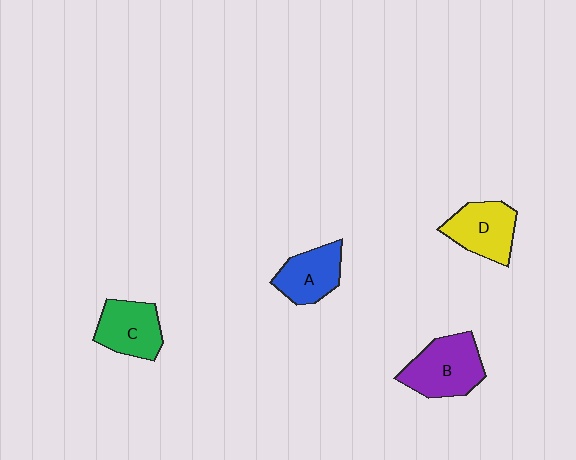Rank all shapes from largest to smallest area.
From largest to smallest: B (purple), D (yellow), C (green), A (blue).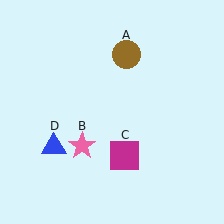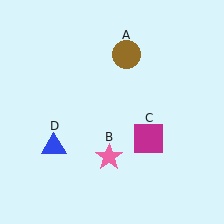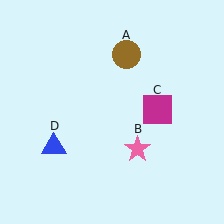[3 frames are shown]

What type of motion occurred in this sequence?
The pink star (object B), magenta square (object C) rotated counterclockwise around the center of the scene.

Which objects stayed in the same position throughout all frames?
Brown circle (object A) and blue triangle (object D) remained stationary.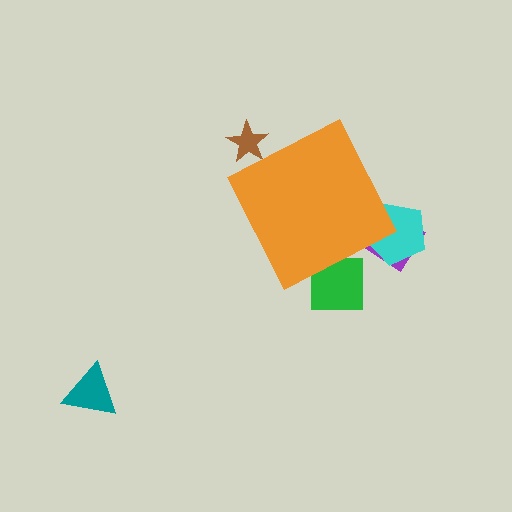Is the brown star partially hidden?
Yes, the brown star is partially hidden behind the orange diamond.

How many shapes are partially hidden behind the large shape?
4 shapes are partially hidden.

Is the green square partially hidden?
Yes, the green square is partially hidden behind the orange diamond.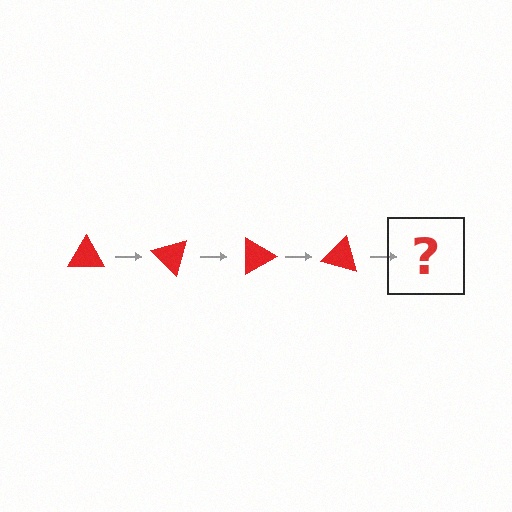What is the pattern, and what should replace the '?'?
The pattern is that the triangle rotates 45 degrees each step. The '?' should be a red triangle rotated 180 degrees.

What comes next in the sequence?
The next element should be a red triangle rotated 180 degrees.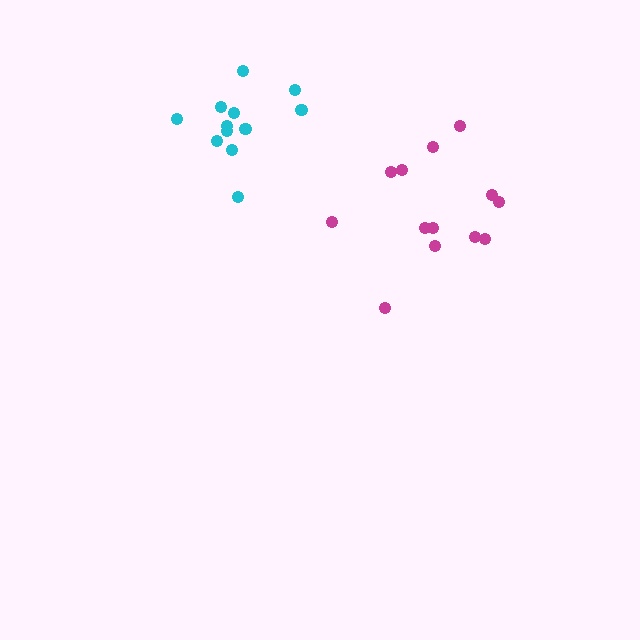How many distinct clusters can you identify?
There are 2 distinct clusters.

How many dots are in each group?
Group 1: 13 dots, Group 2: 12 dots (25 total).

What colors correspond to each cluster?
The clusters are colored: magenta, cyan.